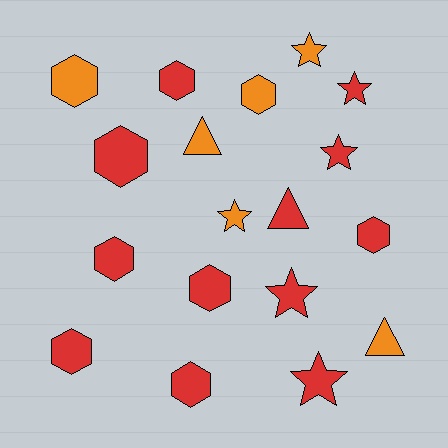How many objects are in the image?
There are 18 objects.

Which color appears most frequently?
Red, with 12 objects.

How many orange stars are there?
There are 2 orange stars.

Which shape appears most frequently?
Hexagon, with 9 objects.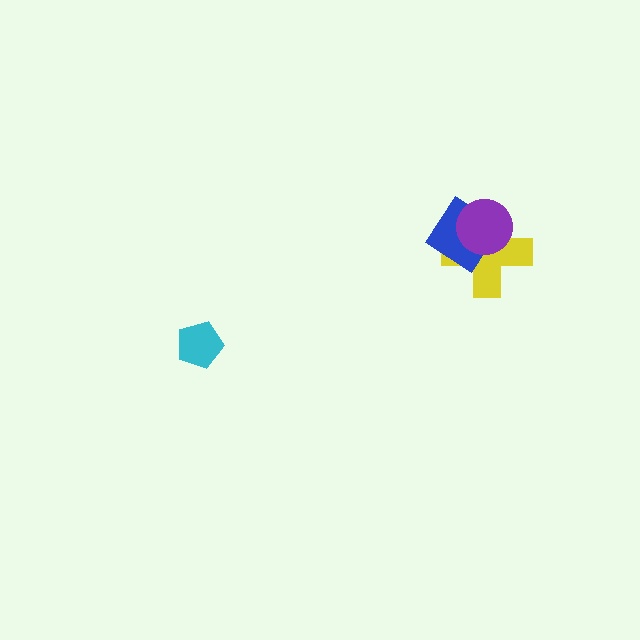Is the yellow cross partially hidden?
Yes, it is partially covered by another shape.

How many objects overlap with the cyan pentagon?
0 objects overlap with the cyan pentagon.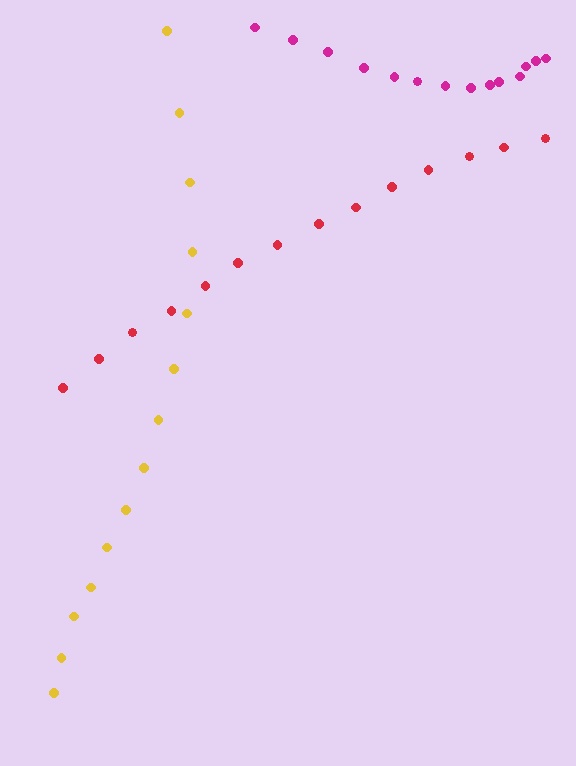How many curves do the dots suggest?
There are 3 distinct paths.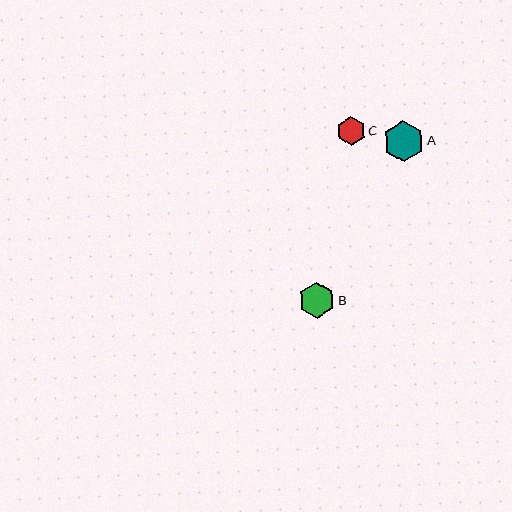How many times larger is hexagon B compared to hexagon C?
Hexagon B is approximately 1.3 times the size of hexagon C.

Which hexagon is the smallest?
Hexagon C is the smallest with a size of approximately 28 pixels.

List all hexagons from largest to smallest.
From largest to smallest: A, B, C.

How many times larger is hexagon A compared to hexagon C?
Hexagon A is approximately 1.5 times the size of hexagon C.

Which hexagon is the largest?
Hexagon A is the largest with a size of approximately 41 pixels.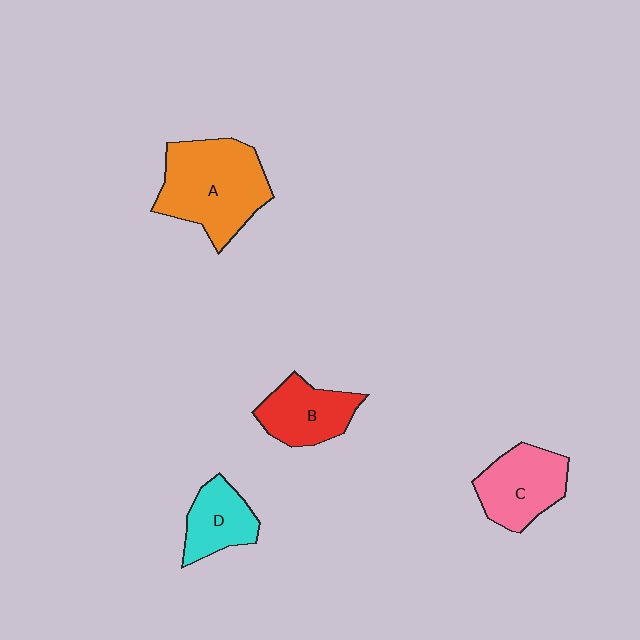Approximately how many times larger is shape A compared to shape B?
Approximately 1.7 times.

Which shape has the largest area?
Shape A (orange).